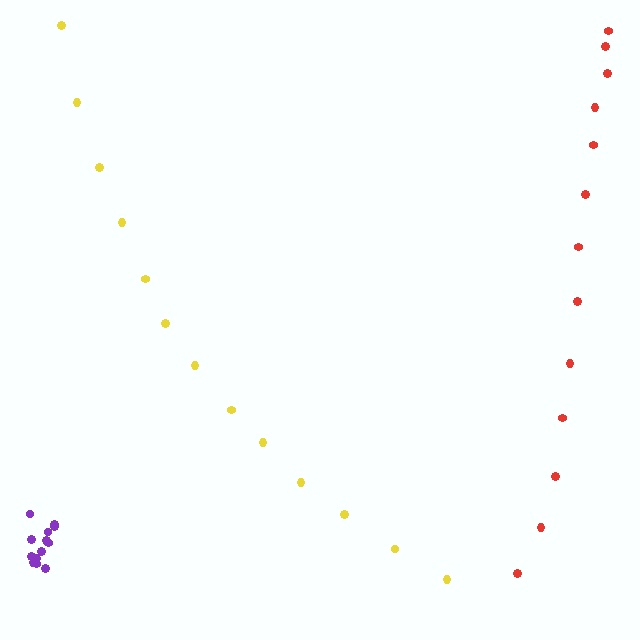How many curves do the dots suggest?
There are 3 distinct paths.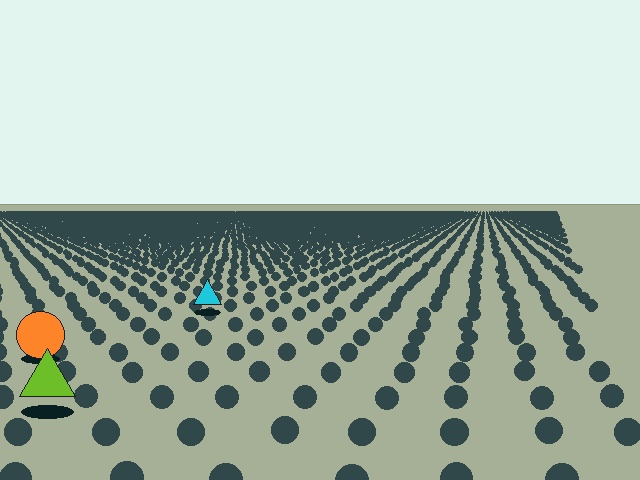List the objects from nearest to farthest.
From nearest to farthest: the lime triangle, the orange circle, the cyan triangle.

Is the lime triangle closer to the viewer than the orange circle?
Yes. The lime triangle is closer — you can tell from the texture gradient: the ground texture is coarser near it.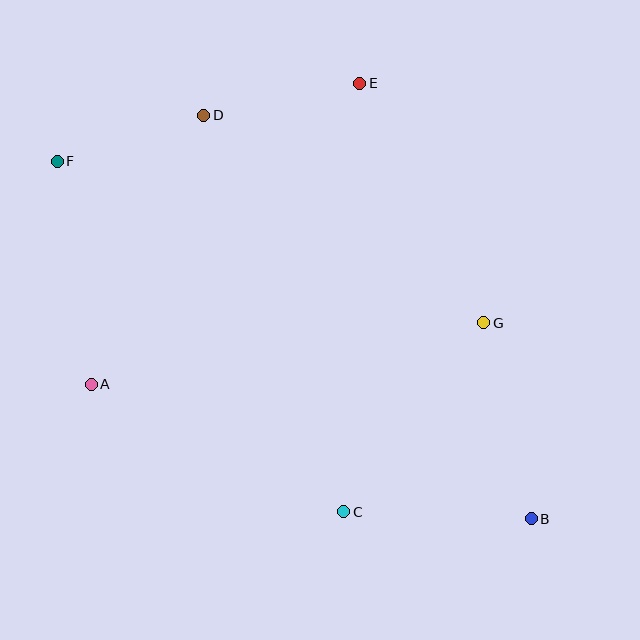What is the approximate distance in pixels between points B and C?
The distance between B and C is approximately 187 pixels.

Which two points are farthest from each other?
Points B and F are farthest from each other.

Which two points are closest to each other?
Points D and F are closest to each other.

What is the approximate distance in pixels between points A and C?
The distance between A and C is approximately 283 pixels.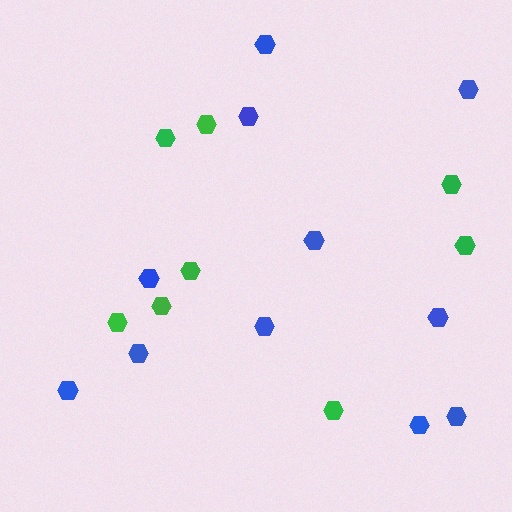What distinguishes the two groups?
There are 2 groups: one group of blue hexagons (11) and one group of green hexagons (8).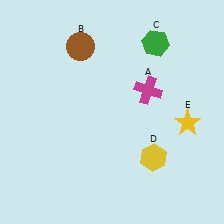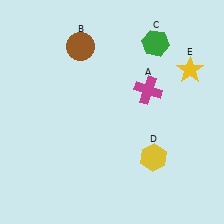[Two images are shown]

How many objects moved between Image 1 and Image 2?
1 object moved between the two images.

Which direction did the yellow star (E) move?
The yellow star (E) moved up.